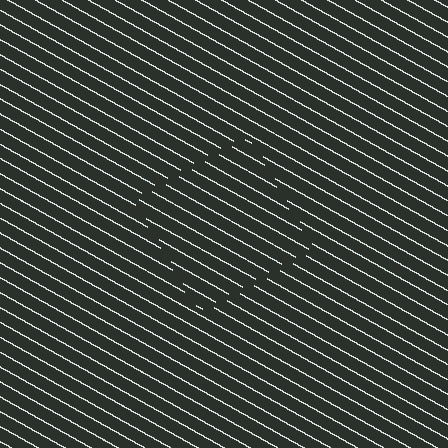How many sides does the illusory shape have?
4 sides — the line-ends trace a square.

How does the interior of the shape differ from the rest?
The interior of the shape contains the same grating, shifted by half a period — the contour is defined by the phase discontinuity where line-ends from the inner and outer gratings abut.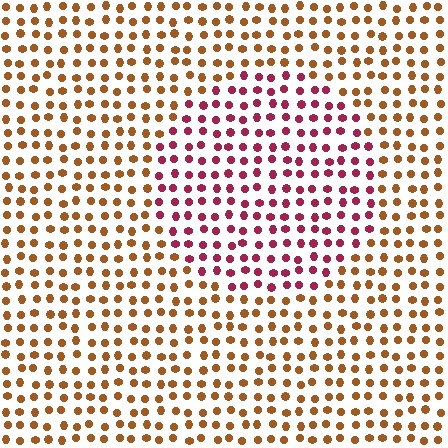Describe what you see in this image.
The image is filled with small brown elements in a uniform arrangement. A circle-shaped region is visible where the elements are tinted to a slightly different hue, forming a subtle color boundary.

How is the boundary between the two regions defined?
The boundary is defined purely by a slight shift in hue (about 49 degrees). Spacing, size, and orientation are identical on both sides.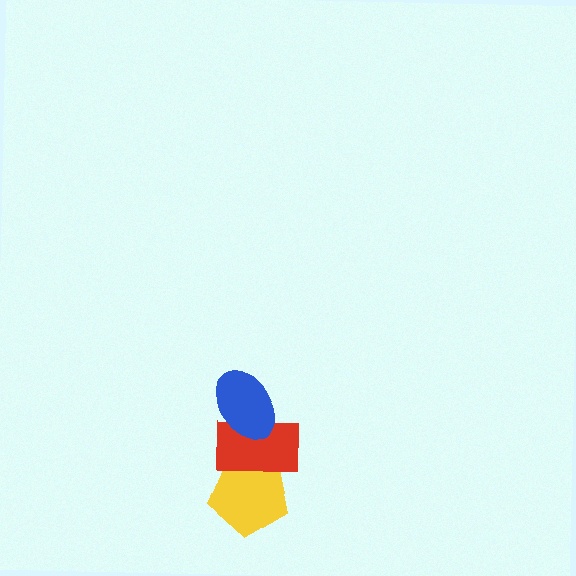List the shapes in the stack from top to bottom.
From top to bottom: the blue ellipse, the red rectangle, the yellow pentagon.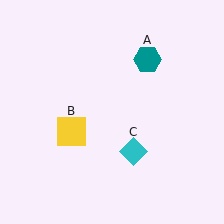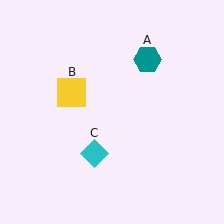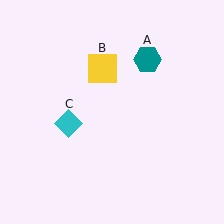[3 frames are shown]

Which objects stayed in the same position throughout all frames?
Teal hexagon (object A) remained stationary.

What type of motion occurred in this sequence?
The yellow square (object B), cyan diamond (object C) rotated clockwise around the center of the scene.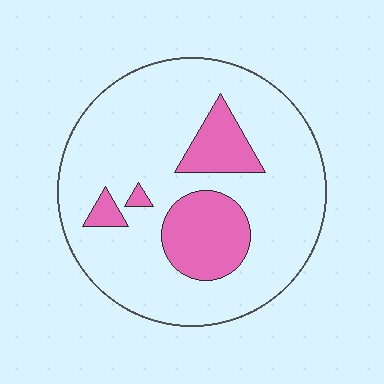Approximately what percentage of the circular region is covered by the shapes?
Approximately 20%.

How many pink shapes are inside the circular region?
4.